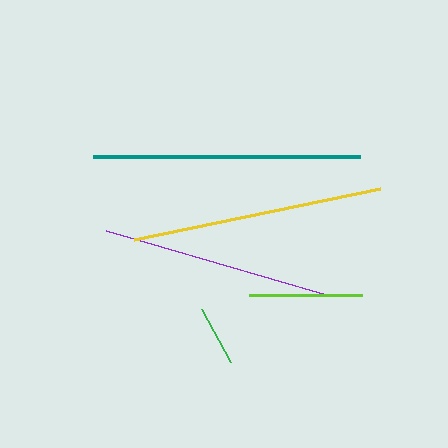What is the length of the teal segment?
The teal segment is approximately 267 pixels long.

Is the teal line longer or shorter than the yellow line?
The teal line is longer than the yellow line.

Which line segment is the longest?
The teal line is the longest at approximately 267 pixels.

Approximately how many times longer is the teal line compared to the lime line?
The teal line is approximately 2.4 times the length of the lime line.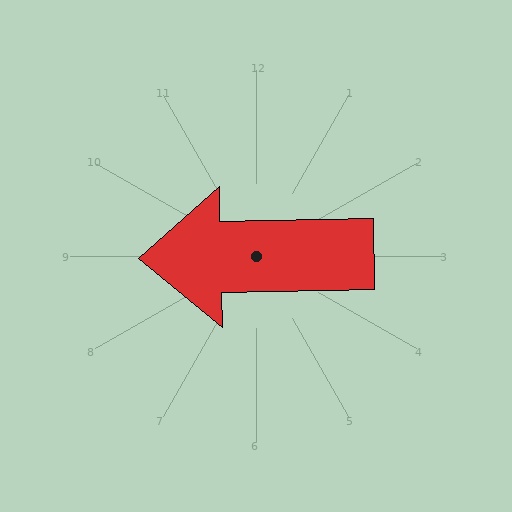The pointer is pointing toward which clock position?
Roughly 9 o'clock.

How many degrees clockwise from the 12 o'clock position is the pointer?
Approximately 269 degrees.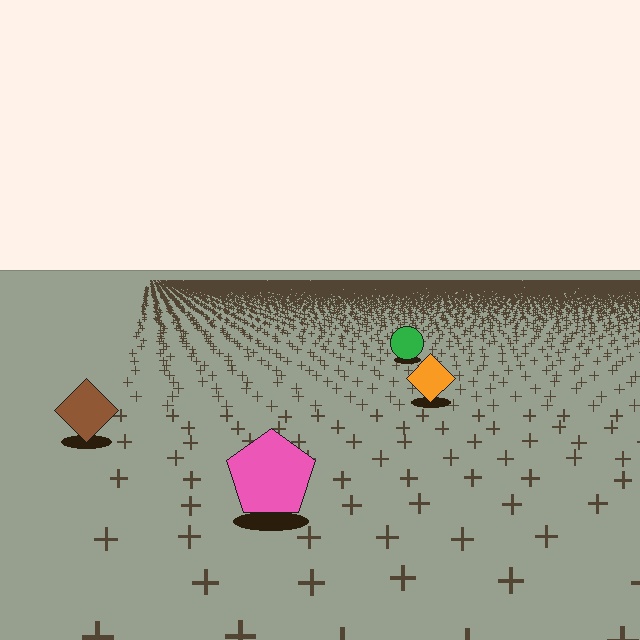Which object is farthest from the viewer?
The green circle is farthest from the viewer. It appears smaller and the ground texture around it is denser.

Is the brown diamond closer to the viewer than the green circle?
Yes. The brown diamond is closer — you can tell from the texture gradient: the ground texture is coarser near it.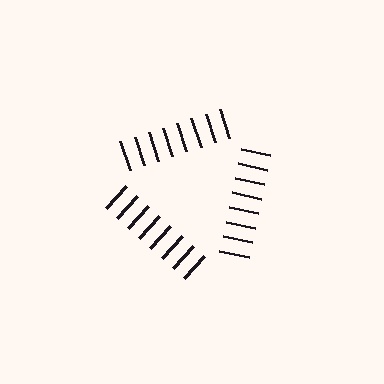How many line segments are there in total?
24 — 8 along each of the 3 edges.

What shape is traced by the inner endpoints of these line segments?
An illusory triangle — the line segments terminate on its edges but no continuous stroke is drawn.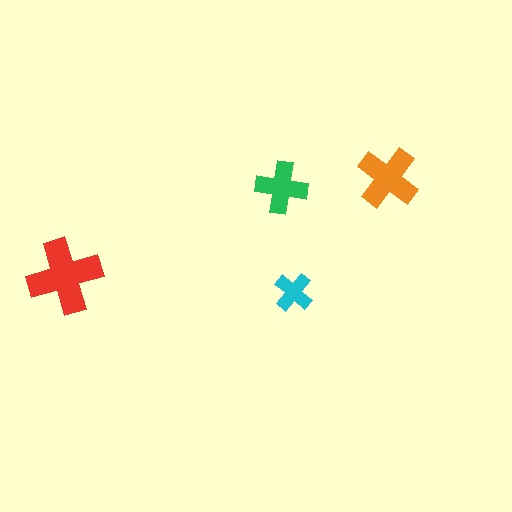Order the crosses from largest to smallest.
the red one, the orange one, the green one, the cyan one.